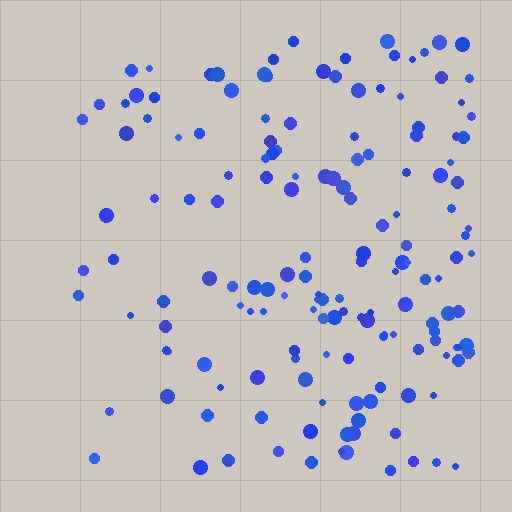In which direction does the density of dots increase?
From left to right, with the right side densest.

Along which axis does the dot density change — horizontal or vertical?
Horizontal.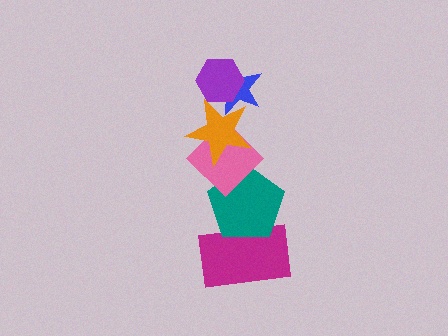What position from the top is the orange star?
The orange star is 3rd from the top.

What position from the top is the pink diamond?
The pink diamond is 4th from the top.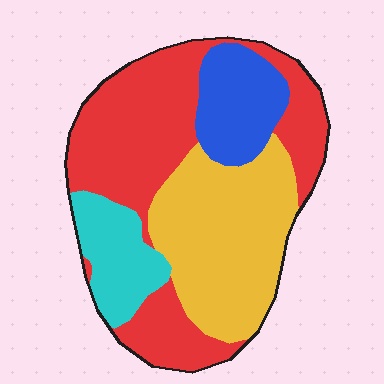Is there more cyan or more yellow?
Yellow.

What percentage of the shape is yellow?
Yellow takes up about one third (1/3) of the shape.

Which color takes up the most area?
Red, at roughly 40%.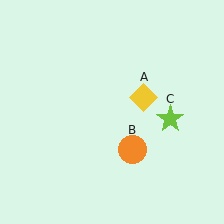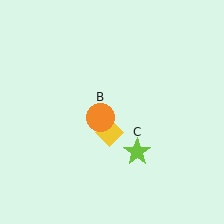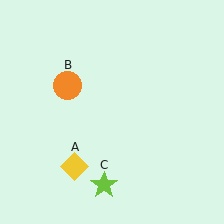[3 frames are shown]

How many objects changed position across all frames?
3 objects changed position: yellow diamond (object A), orange circle (object B), lime star (object C).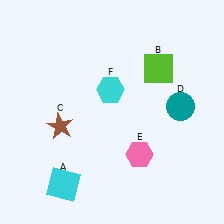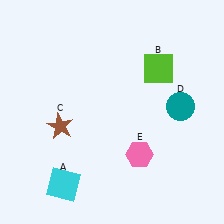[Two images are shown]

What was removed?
The cyan hexagon (F) was removed in Image 2.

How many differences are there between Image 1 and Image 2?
There is 1 difference between the two images.